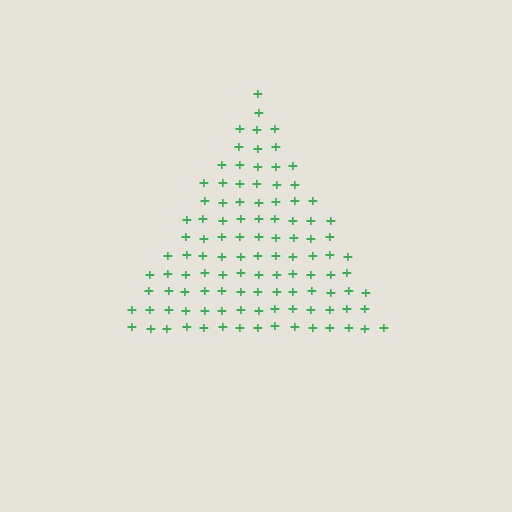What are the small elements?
The small elements are plus signs.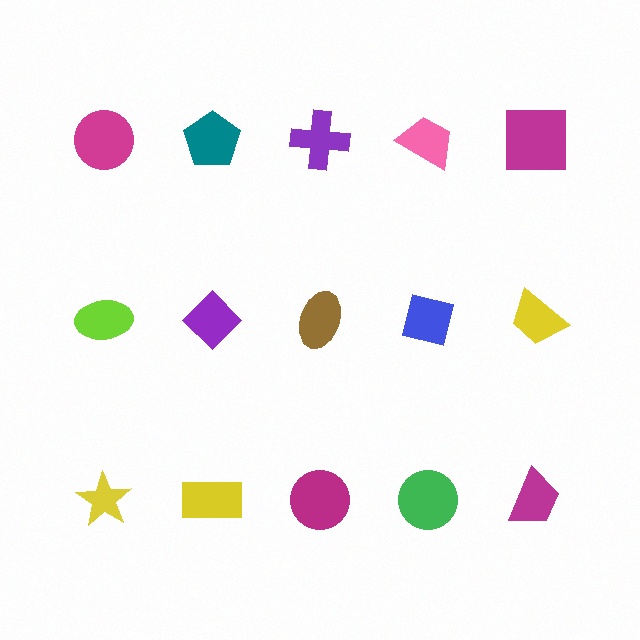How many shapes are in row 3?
5 shapes.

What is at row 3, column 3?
A magenta circle.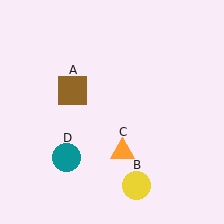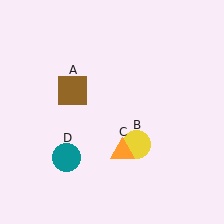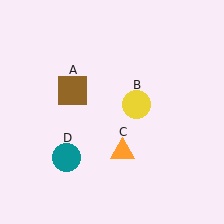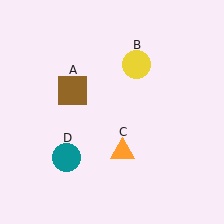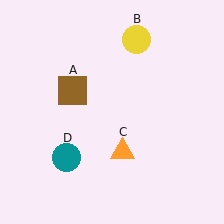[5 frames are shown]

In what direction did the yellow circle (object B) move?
The yellow circle (object B) moved up.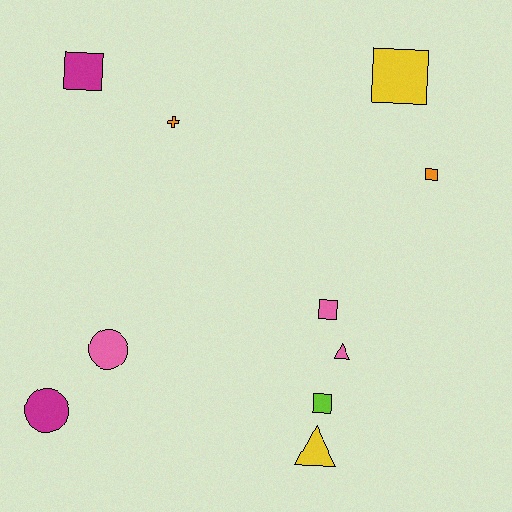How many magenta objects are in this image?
There are 2 magenta objects.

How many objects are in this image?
There are 10 objects.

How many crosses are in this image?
There is 1 cross.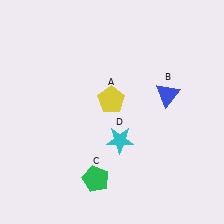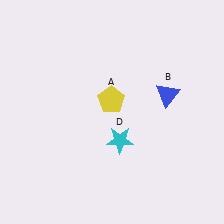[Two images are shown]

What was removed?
The green pentagon (C) was removed in Image 2.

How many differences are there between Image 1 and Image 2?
There is 1 difference between the two images.